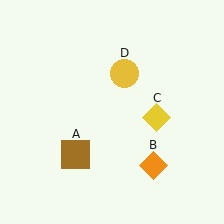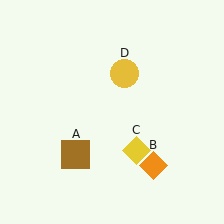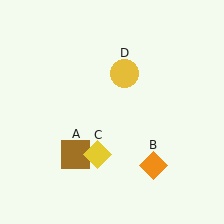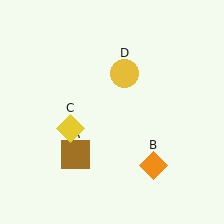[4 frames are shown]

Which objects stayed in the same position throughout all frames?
Brown square (object A) and orange diamond (object B) and yellow circle (object D) remained stationary.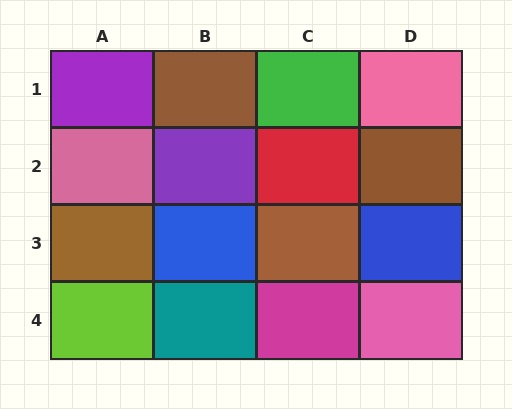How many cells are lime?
1 cell is lime.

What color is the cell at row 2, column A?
Pink.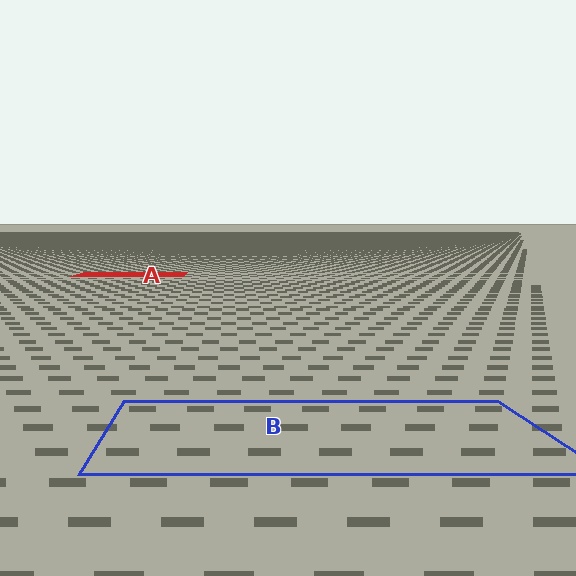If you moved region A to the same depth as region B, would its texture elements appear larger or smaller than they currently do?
They would appear larger. At a closer depth, the same texture elements are projected at a bigger on-screen size.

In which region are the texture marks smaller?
The texture marks are smaller in region A, because it is farther away.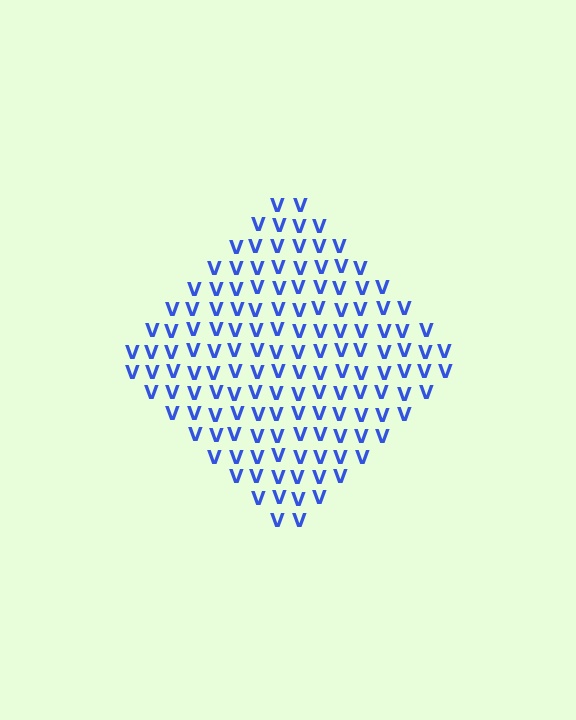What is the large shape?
The large shape is a diamond.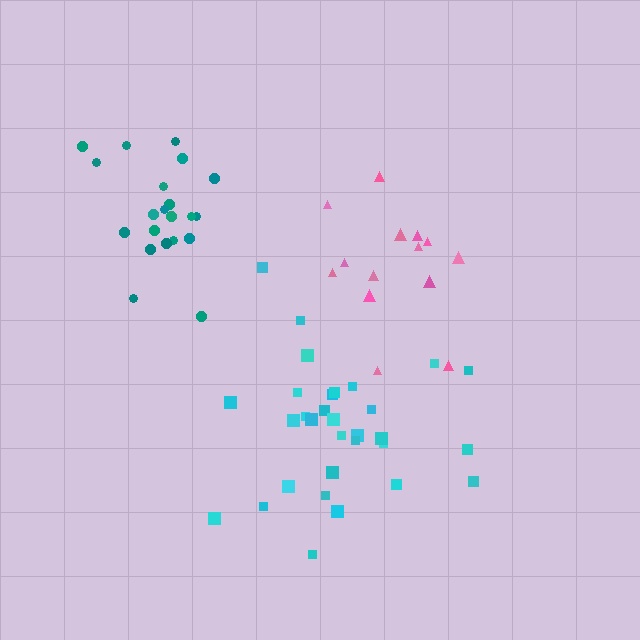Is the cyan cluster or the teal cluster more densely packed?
Teal.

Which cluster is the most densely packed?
Teal.